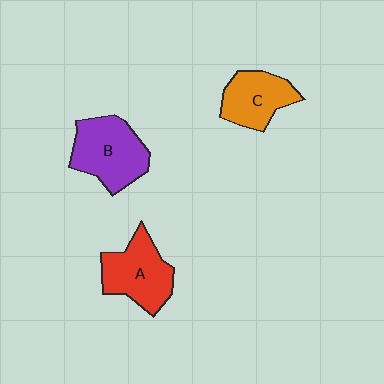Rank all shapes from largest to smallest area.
From largest to smallest: B (purple), A (red), C (orange).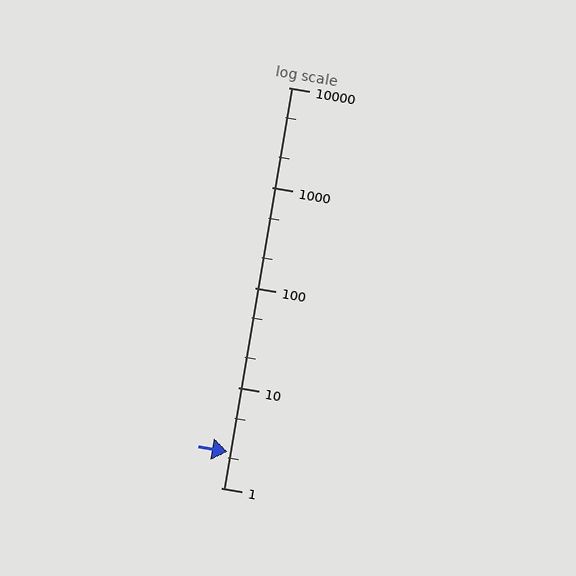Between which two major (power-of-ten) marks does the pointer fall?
The pointer is between 1 and 10.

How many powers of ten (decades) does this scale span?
The scale spans 4 decades, from 1 to 10000.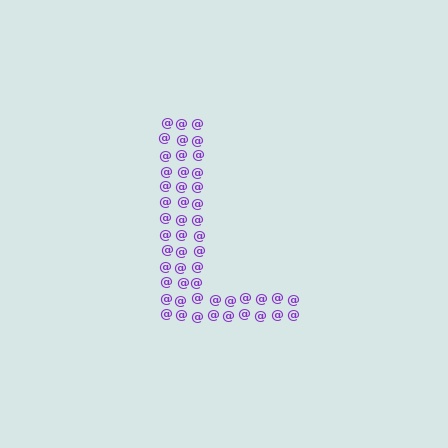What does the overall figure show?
The overall figure shows the letter L.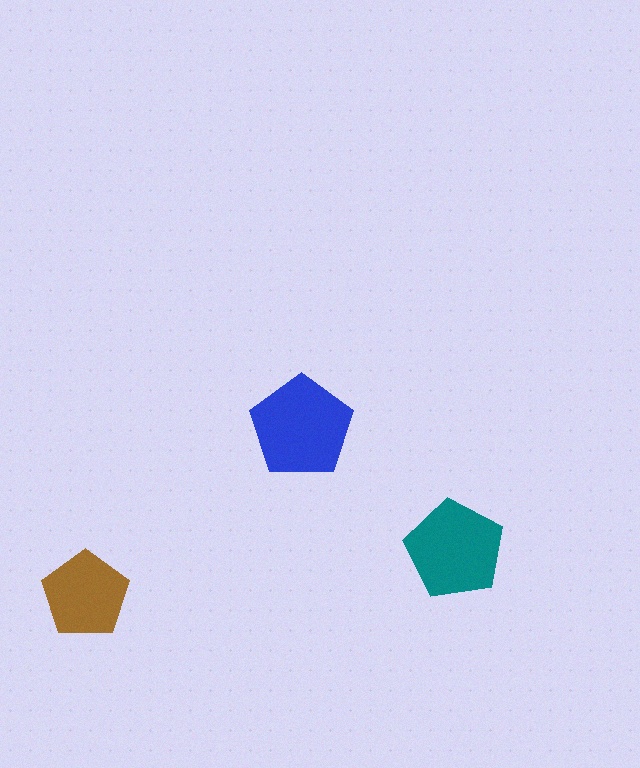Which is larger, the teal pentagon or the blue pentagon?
The blue one.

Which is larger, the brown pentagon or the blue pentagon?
The blue one.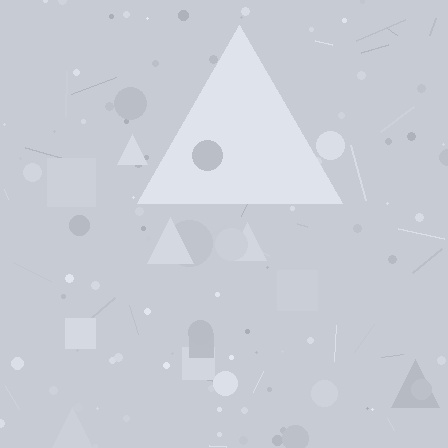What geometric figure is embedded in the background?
A triangle is embedded in the background.